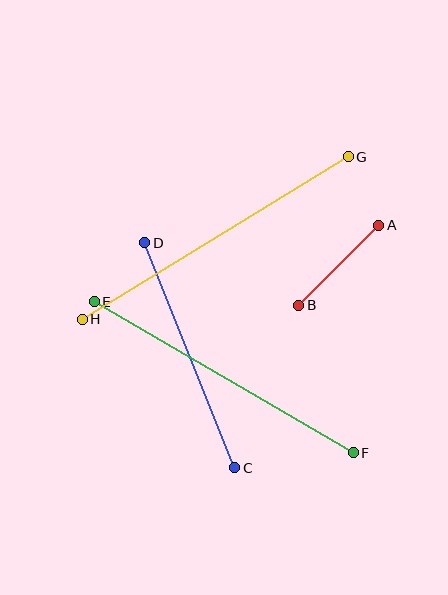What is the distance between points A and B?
The distance is approximately 113 pixels.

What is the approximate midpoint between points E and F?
The midpoint is at approximately (224, 377) pixels.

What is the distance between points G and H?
The distance is approximately 312 pixels.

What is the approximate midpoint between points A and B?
The midpoint is at approximately (339, 265) pixels.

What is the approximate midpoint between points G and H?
The midpoint is at approximately (215, 238) pixels.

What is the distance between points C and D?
The distance is approximately 242 pixels.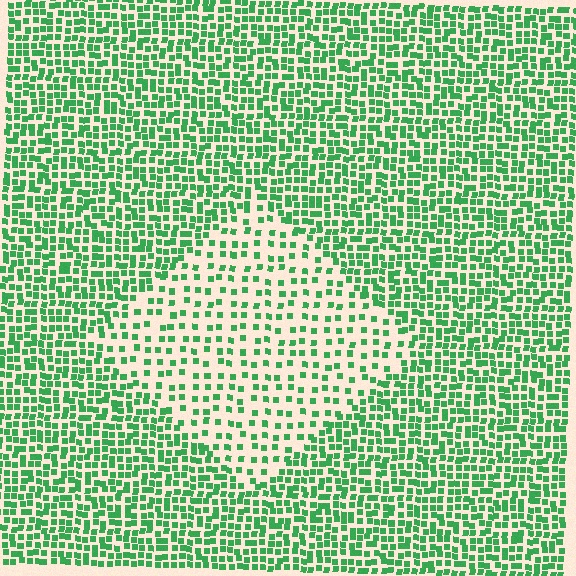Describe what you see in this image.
The image contains small green elements arranged at two different densities. A diamond-shaped region is visible where the elements are less densely packed than the surrounding area.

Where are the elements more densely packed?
The elements are more densely packed outside the diamond boundary.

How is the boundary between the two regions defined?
The boundary is defined by a change in element density (approximately 2.2x ratio). All elements are the same color, size, and shape.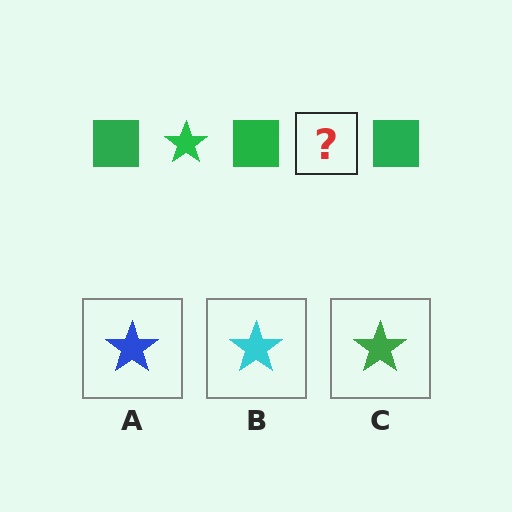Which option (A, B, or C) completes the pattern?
C.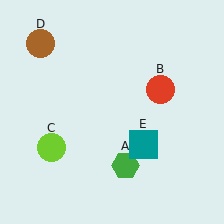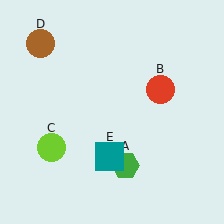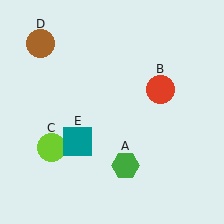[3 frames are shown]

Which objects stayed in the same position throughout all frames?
Green hexagon (object A) and red circle (object B) and lime circle (object C) and brown circle (object D) remained stationary.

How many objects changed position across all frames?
1 object changed position: teal square (object E).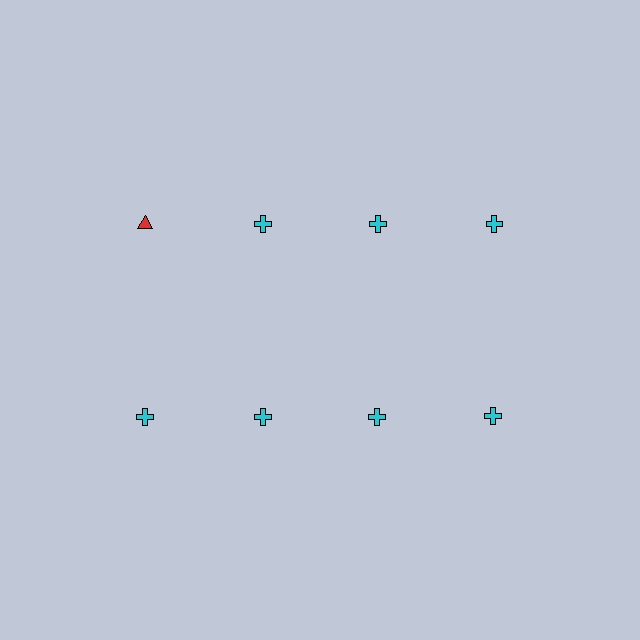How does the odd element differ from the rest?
It differs in both color (red instead of cyan) and shape (triangle instead of cross).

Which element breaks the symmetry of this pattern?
The red triangle in the top row, leftmost column breaks the symmetry. All other shapes are cyan crosses.